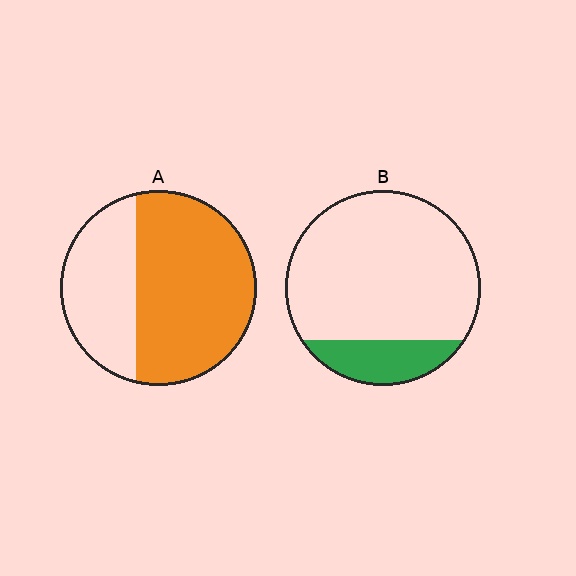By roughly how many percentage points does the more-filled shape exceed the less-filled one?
By roughly 45 percentage points (A over B).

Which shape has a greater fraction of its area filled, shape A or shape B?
Shape A.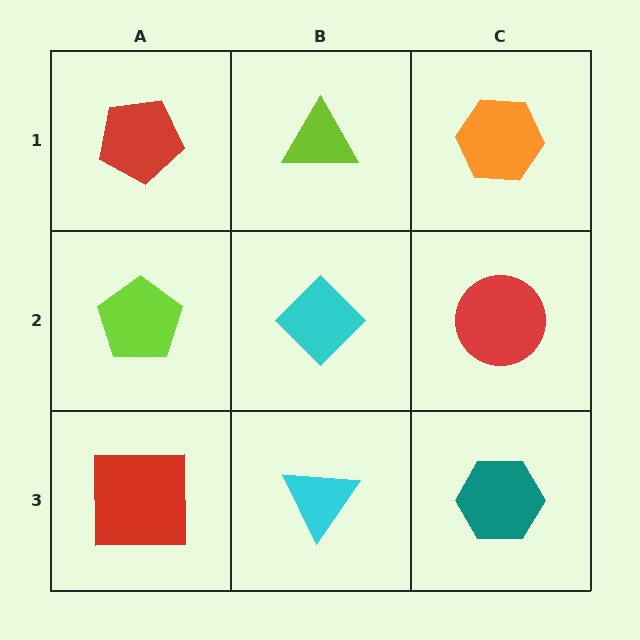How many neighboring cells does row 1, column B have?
3.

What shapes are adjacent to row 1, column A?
A lime pentagon (row 2, column A), a lime triangle (row 1, column B).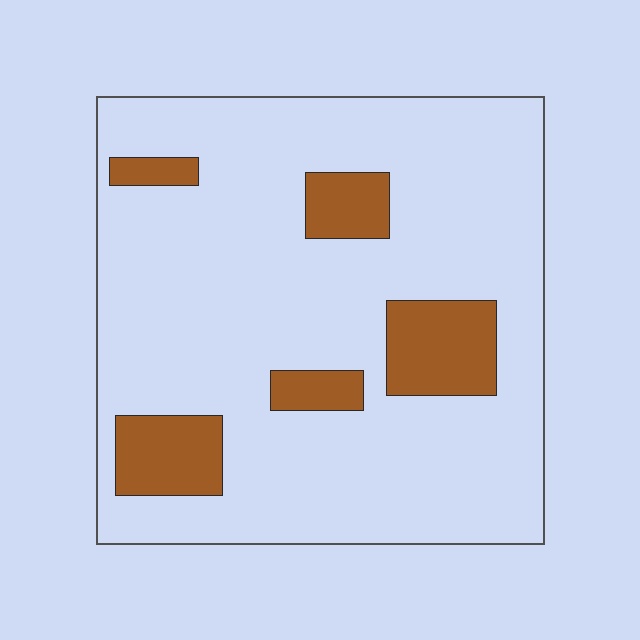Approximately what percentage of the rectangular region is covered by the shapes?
Approximately 15%.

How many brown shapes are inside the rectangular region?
5.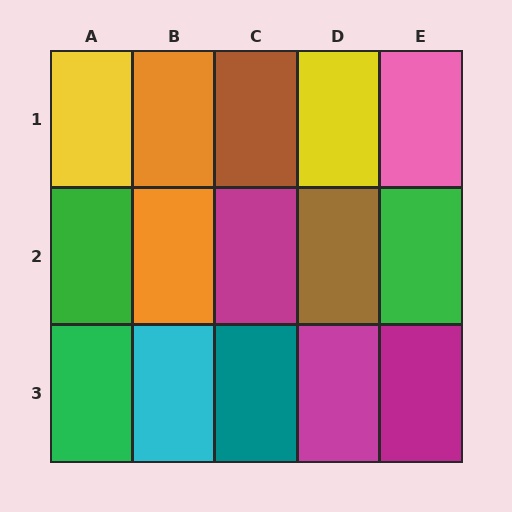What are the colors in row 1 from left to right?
Yellow, orange, brown, yellow, pink.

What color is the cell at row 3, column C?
Teal.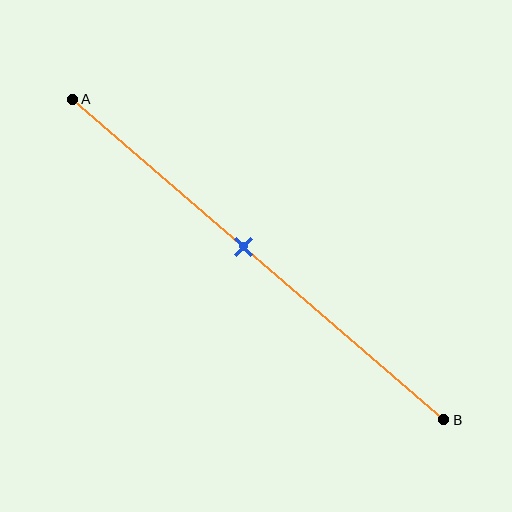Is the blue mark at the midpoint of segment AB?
No, the mark is at about 45% from A, not at the 50% midpoint.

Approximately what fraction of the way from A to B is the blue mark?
The blue mark is approximately 45% of the way from A to B.